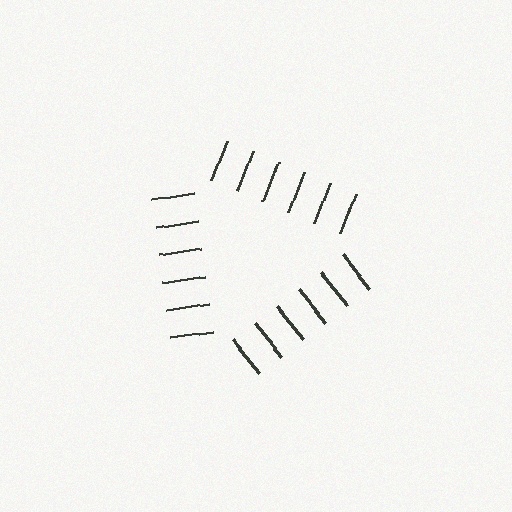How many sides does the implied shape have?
3 sides — the line-ends trace a triangle.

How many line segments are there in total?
18 — 6 along each of the 3 edges.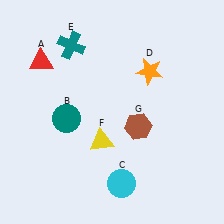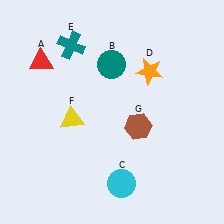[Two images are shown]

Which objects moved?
The objects that moved are: the teal circle (B), the yellow triangle (F).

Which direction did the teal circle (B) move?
The teal circle (B) moved up.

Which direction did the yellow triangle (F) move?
The yellow triangle (F) moved left.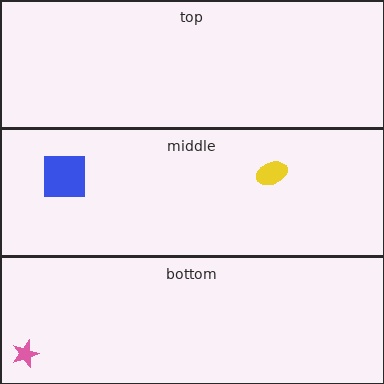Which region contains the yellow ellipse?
The middle region.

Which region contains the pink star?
The bottom region.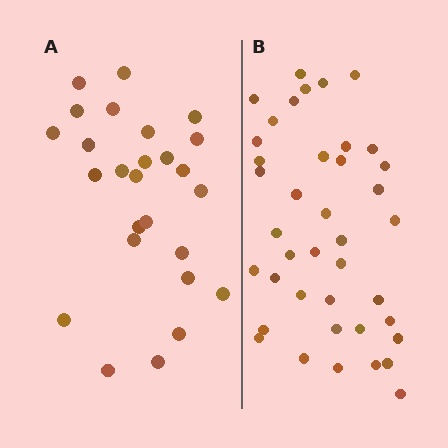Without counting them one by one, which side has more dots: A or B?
Region B (the right region) has more dots.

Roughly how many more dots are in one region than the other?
Region B has approximately 15 more dots than region A.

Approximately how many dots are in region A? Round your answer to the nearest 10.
About 30 dots. (The exact count is 26, which rounds to 30.)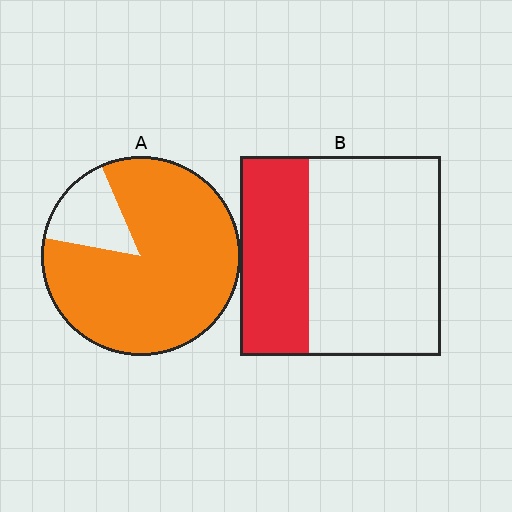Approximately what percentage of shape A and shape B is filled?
A is approximately 85% and B is approximately 35%.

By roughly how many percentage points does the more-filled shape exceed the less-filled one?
By roughly 50 percentage points (A over B).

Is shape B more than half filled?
No.